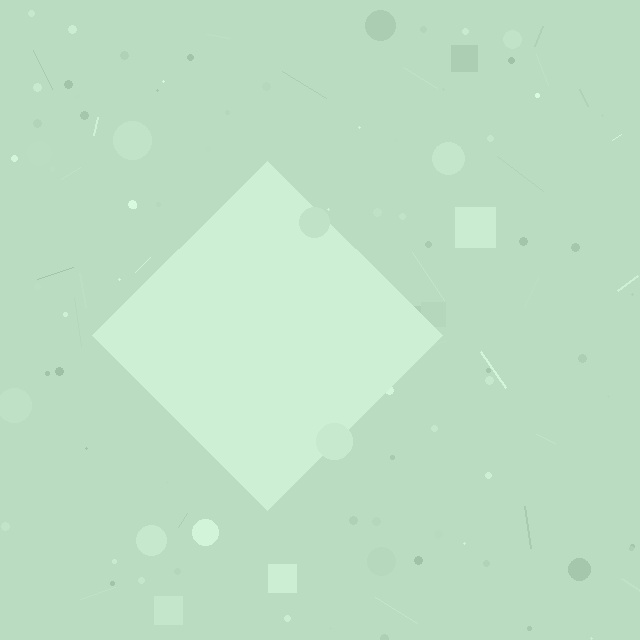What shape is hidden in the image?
A diamond is hidden in the image.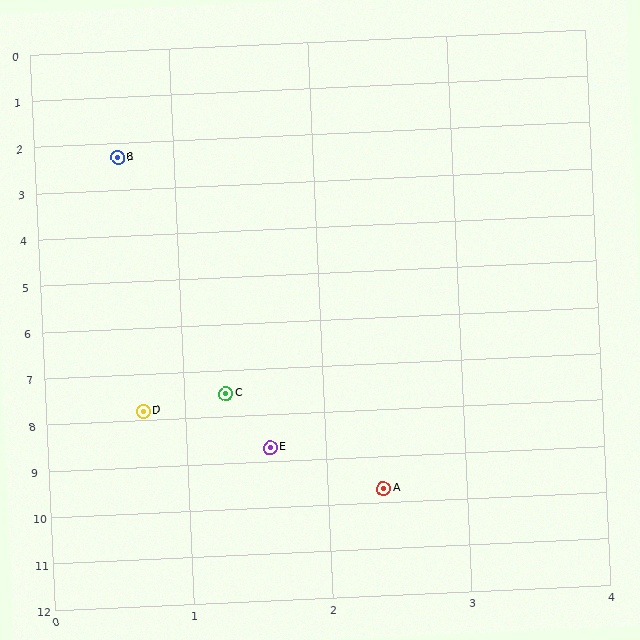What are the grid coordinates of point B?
Point B is at approximately (0.6, 2.3).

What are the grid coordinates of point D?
Point D is at approximately (0.7, 7.8).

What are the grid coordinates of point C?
Point C is at approximately (1.3, 7.5).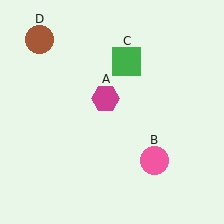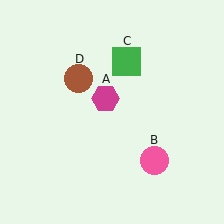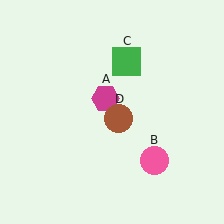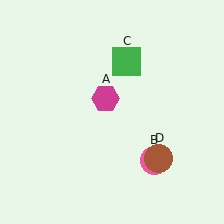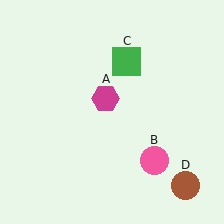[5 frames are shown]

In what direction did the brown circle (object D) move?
The brown circle (object D) moved down and to the right.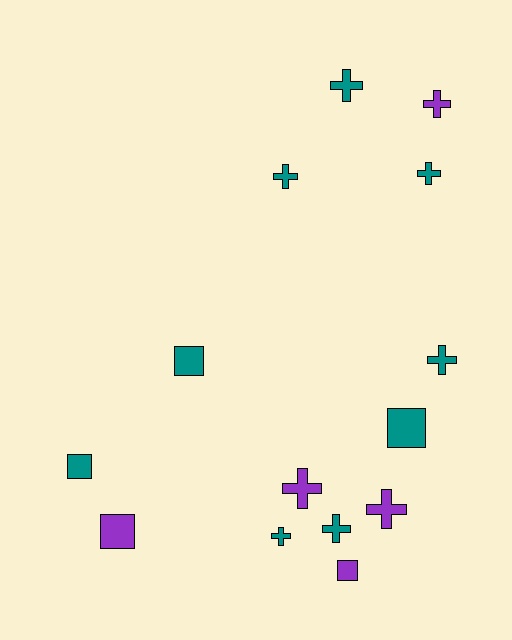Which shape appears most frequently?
Cross, with 9 objects.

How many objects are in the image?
There are 14 objects.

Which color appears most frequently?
Teal, with 9 objects.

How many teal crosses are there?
There are 6 teal crosses.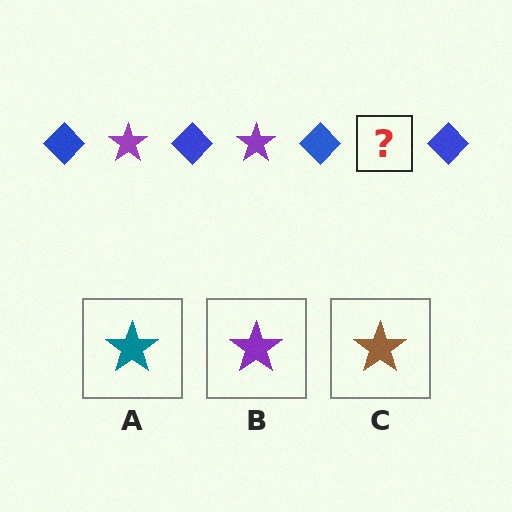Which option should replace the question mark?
Option B.